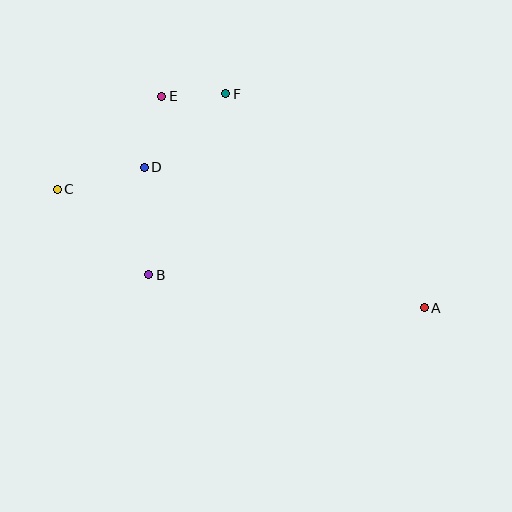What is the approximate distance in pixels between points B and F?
The distance between B and F is approximately 197 pixels.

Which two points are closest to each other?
Points E and F are closest to each other.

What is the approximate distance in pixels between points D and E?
The distance between D and E is approximately 73 pixels.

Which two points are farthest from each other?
Points A and C are farthest from each other.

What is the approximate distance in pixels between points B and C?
The distance between B and C is approximately 125 pixels.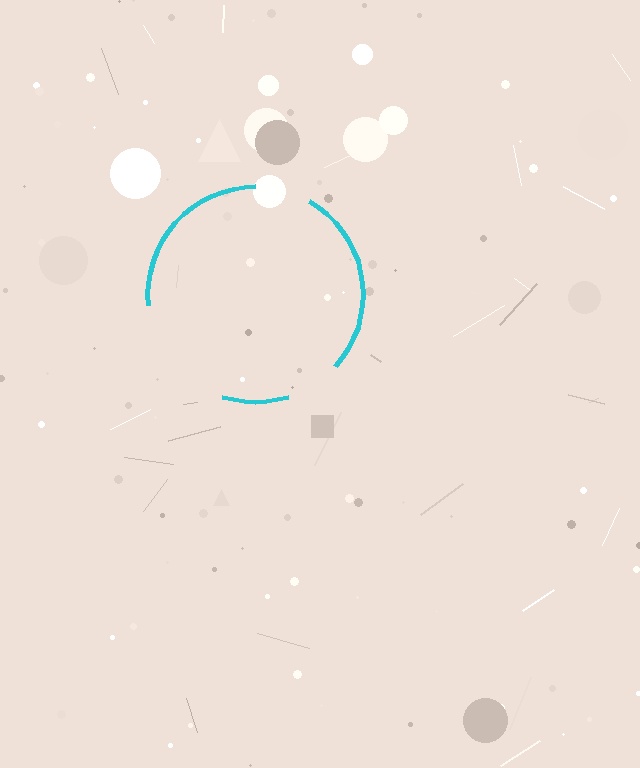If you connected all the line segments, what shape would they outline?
They would outline a circle.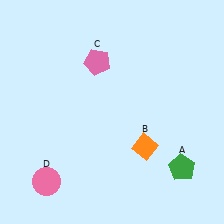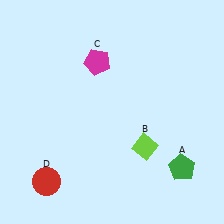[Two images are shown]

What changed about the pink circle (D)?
In Image 1, D is pink. In Image 2, it changed to red.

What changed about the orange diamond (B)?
In Image 1, B is orange. In Image 2, it changed to lime.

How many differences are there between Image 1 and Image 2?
There are 3 differences between the two images.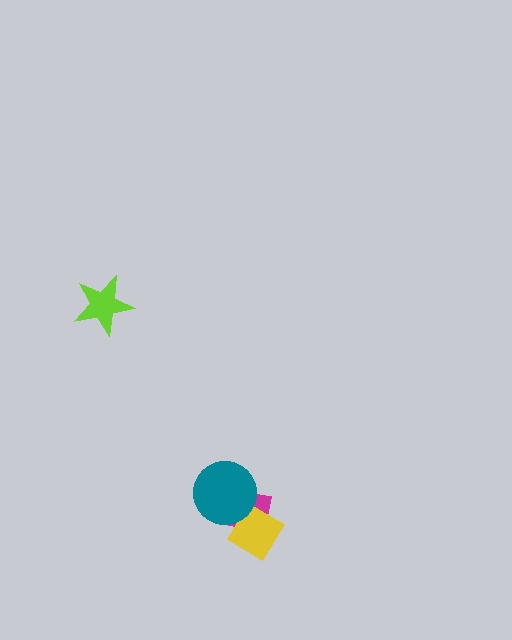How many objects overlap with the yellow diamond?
2 objects overlap with the yellow diamond.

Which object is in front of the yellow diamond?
The teal circle is in front of the yellow diamond.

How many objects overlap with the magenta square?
2 objects overlap with the magenta square.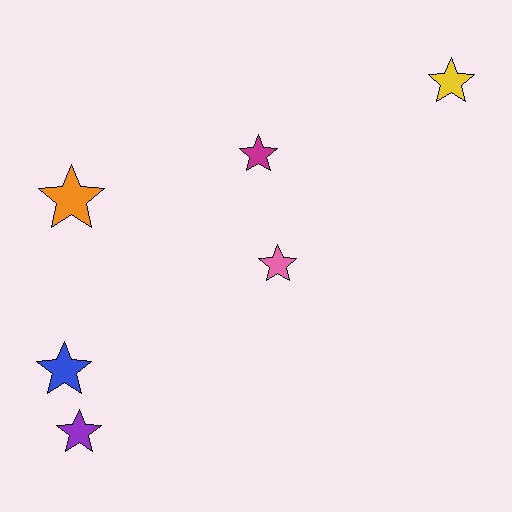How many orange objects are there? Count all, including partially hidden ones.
There is 1 orange object.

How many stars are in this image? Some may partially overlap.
There are 6 stars.